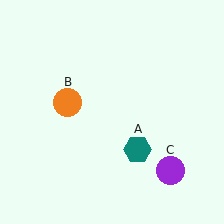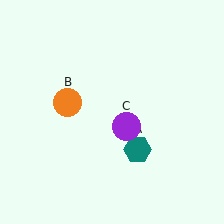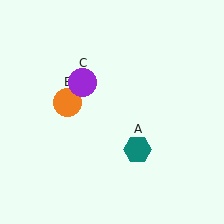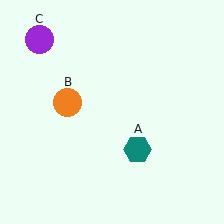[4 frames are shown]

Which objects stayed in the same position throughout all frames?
Teal hexagon (object A) and orange circle (object B) remained stationary.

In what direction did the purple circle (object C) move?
The purple circle (object C) moved up and to the left.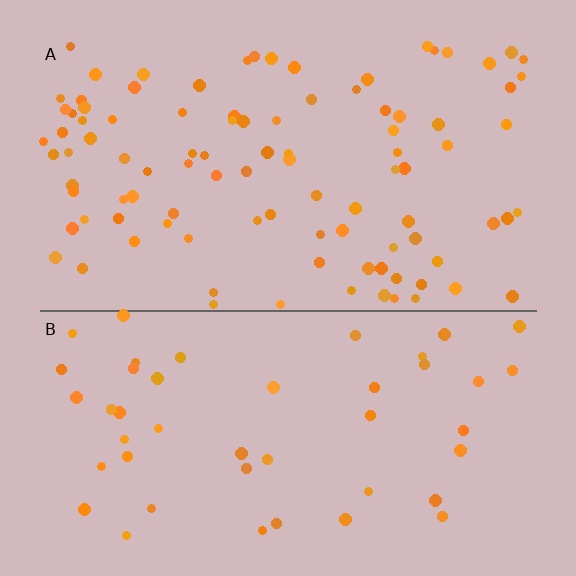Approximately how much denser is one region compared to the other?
Approximately 2.1× — region A over region B.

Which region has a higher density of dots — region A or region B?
A (the top).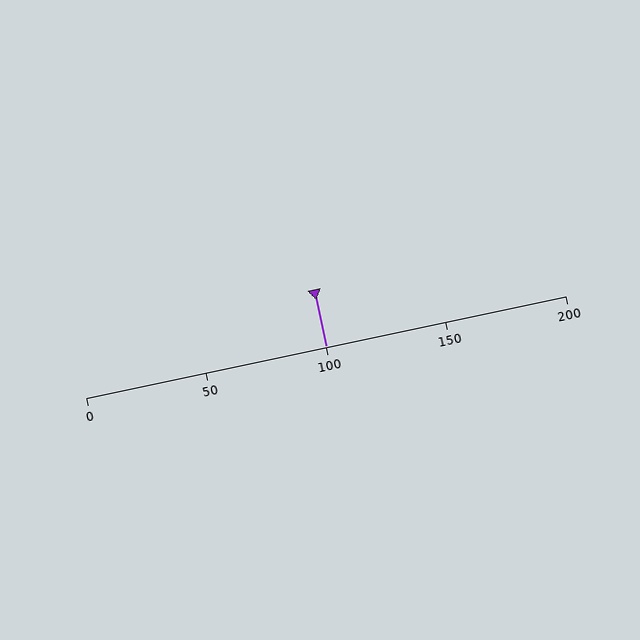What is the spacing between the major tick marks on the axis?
The major ticks are spaced 50 apart.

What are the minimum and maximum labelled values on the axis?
The axis runs from 0 to 200.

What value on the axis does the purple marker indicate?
The marker indicates approximately 100.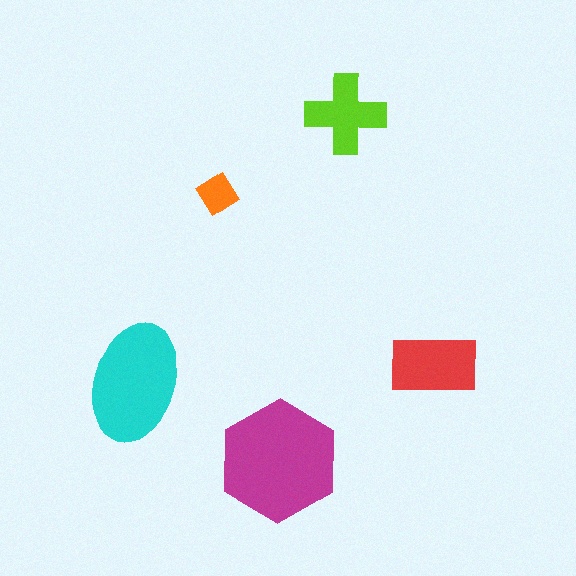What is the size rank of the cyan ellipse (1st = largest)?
2nd.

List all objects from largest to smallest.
The magenta hexagon, the cyan ellipse, the red rectangle, the lime cross, the orange diamond.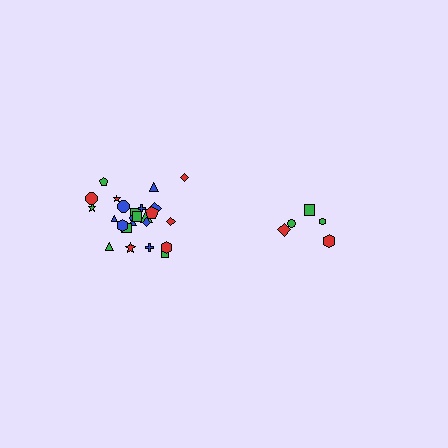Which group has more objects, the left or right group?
The left group.